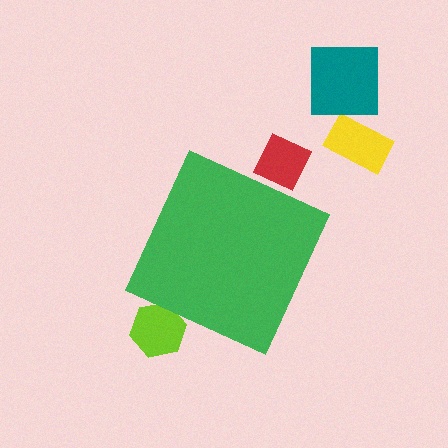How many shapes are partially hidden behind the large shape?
2 shapes are partially hidden.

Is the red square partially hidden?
Yes, the red square is partially hidden behind the green diamond.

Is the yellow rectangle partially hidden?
No, the yellow rectangle is fully visible.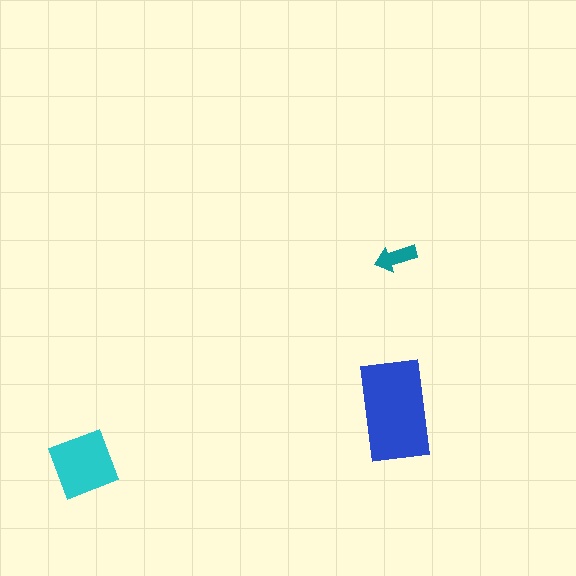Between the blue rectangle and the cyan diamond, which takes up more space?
The blue rectangle.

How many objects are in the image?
There are 3 objects in the image.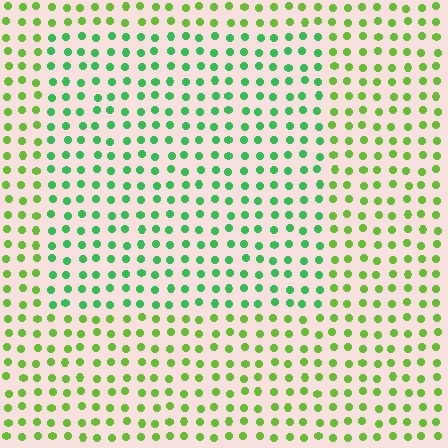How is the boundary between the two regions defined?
The boundary is defined purely by a slight shift in hue (about 37 degrees). Spacing, size, and orientation are identical on both sides.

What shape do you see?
I see a rectangle.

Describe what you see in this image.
The image is filled with small lime elements in a uniform arrangement. A rectangle-shaped region is visible where the elements are tinted to a slightly different hue, forming a subtle color boundary.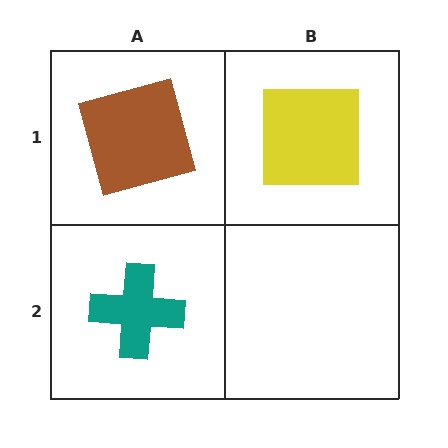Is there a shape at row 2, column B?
No, that cell is empty.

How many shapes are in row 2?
1 shape.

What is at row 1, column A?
A brown square.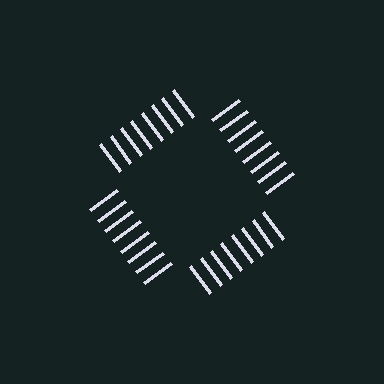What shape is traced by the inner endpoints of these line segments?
An illusory square — the line segments terminate on its edges but no continuous stroke is drawn.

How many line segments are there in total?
32 — 8 along each of the 4 edges.